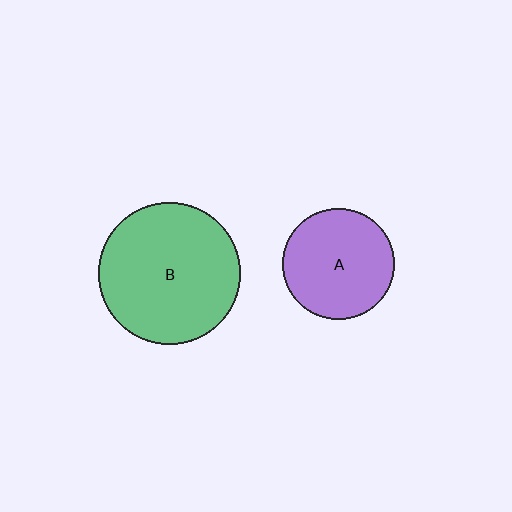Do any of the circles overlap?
No, none of the circles overlap.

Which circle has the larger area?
Circle B (green).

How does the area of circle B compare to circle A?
Approximately 1.6 times.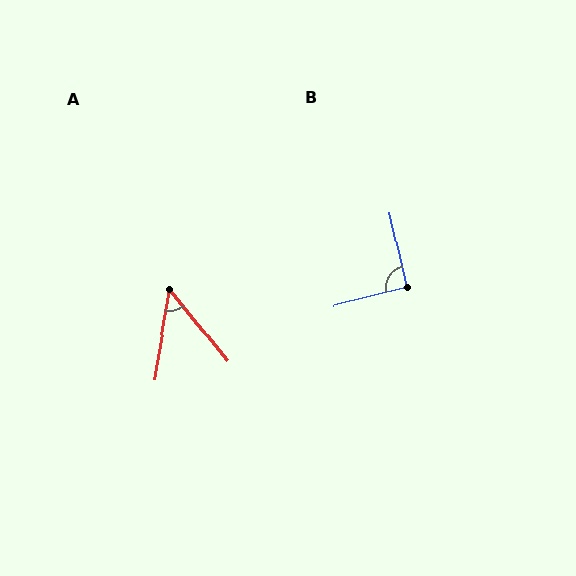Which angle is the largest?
B, at approximately 92 degrees.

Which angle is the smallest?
A, at approximately 49 degrees.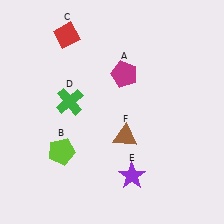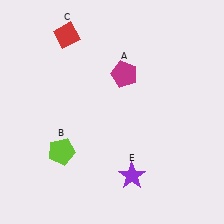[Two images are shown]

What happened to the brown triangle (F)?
The brown triangle (F) was removed in Image 2. It was in the bottom-right area of Image 1.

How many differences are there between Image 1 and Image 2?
There are 2 differences between the two images.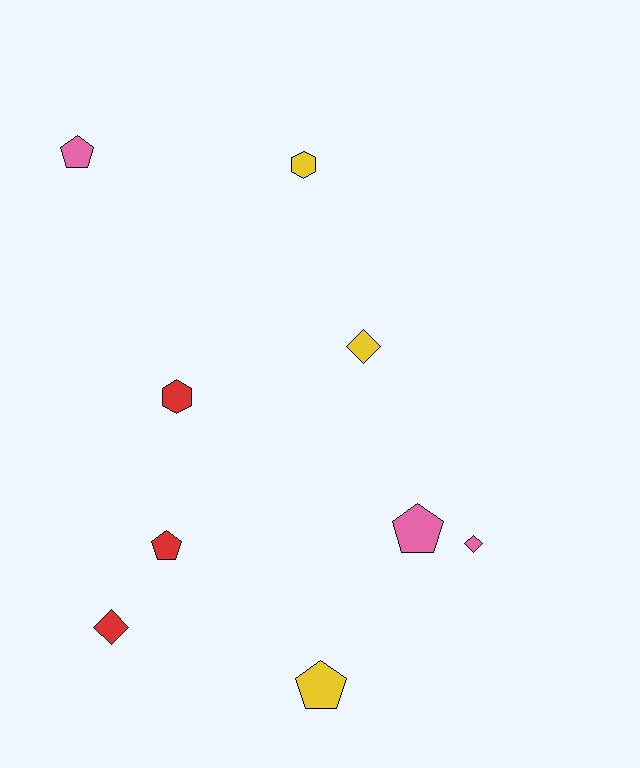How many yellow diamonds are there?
There is 1 yellow diamond.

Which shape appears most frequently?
Pentagon, with 4 objects.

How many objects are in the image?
There are 9 objects.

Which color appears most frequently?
Yellow, with 3 objects.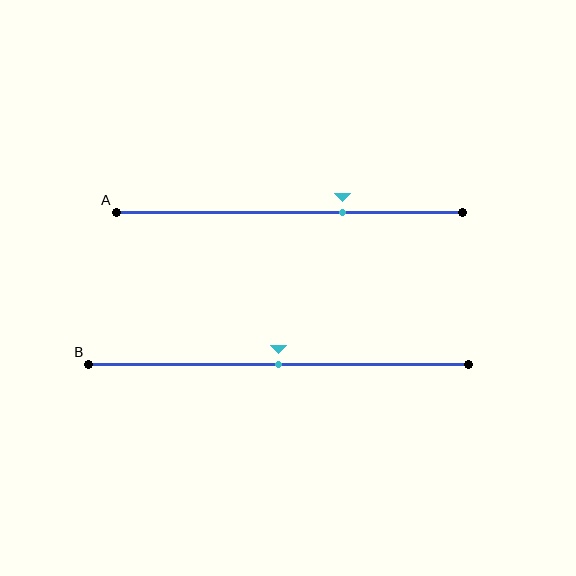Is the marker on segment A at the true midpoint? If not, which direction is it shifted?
No, the marker on segment A is shifted to the right by about 16% of the segment length.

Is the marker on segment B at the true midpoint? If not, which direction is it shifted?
Yes, the marker on segment B is at the true midpoint.